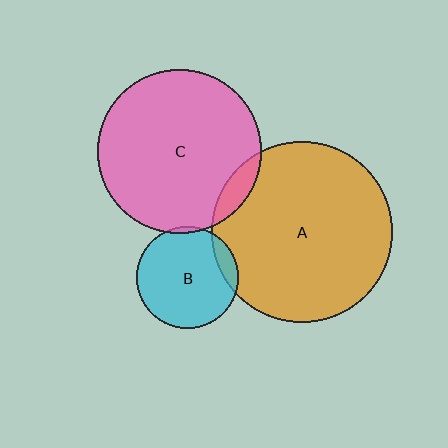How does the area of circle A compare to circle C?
Approximately 1.2 times.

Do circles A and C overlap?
Yes.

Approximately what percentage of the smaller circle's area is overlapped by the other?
Approximately 10%.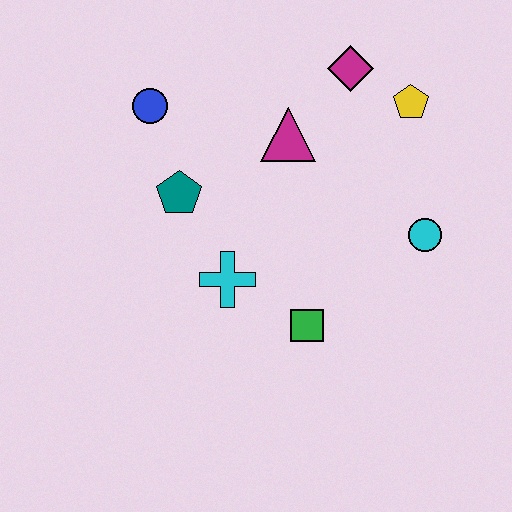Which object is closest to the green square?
The cyan cross is closest to the green square.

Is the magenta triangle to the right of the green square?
No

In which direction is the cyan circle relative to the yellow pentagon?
The cyan circle is below the yellow pentagon.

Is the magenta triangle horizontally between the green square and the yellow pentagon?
No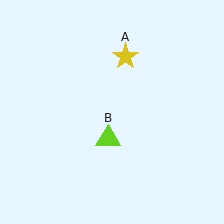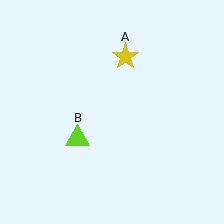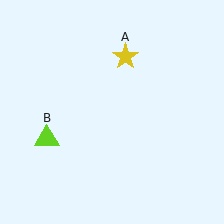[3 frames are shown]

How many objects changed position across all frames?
1 object changed position: lime triangle (object B).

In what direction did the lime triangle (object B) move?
The lime triangle (object B) moved left.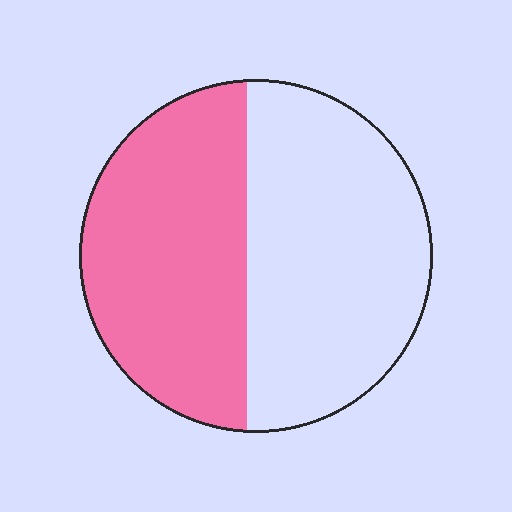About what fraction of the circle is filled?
About one half (1/2).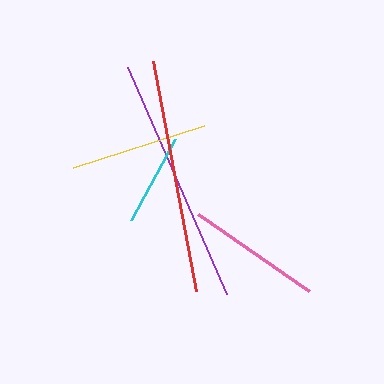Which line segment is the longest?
The purple line is the longest at approximately 247 pixels.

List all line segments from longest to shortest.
From longest to shortest: purple, red, yellow, pink, cyan.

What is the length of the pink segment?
The pink segment is approximately 134 pixels long.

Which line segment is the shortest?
The cyan line is the shortest at approximately 92 pixels.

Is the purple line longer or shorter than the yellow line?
The purple line is longer than the yellow line.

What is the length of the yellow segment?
The yellow segment is approximately 137 pixels long.